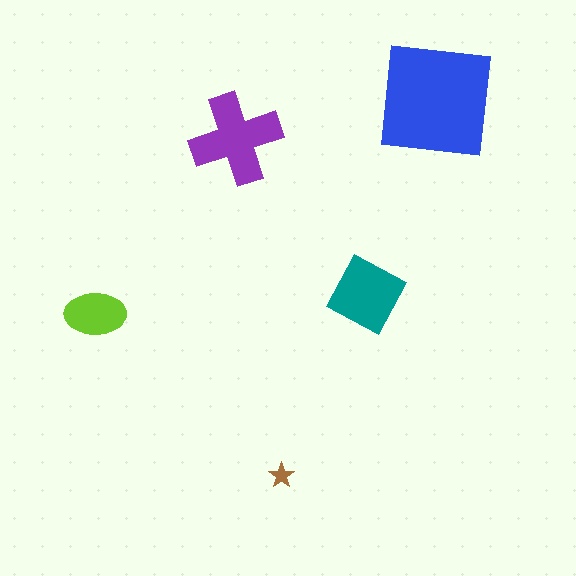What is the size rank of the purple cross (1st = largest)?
2nd.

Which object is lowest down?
The brown star is bottommost.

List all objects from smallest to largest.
The brown star, the lime ellipse, the teal diamond, the purple cross, the blue square.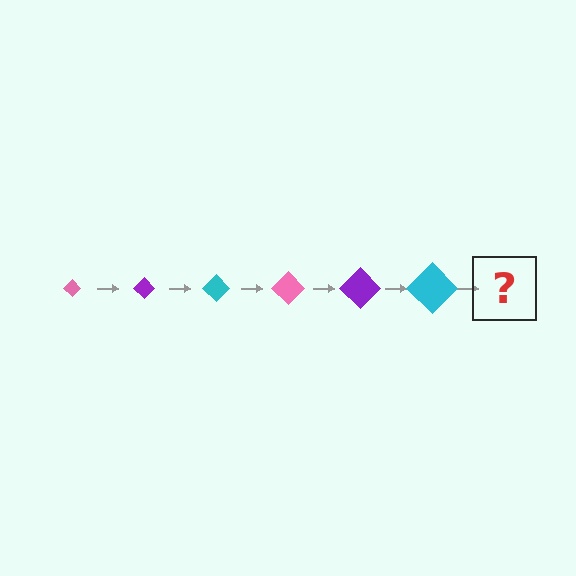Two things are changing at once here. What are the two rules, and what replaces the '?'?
The two rules are that the diamond grows larger each step and the color cycles through pink, purple, and cyan. The '?' should be a pink diamond, larger than the previous one.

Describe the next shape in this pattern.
It should be a pink diamond, larger than the previous one.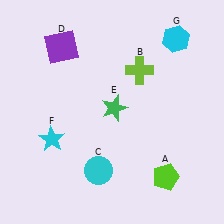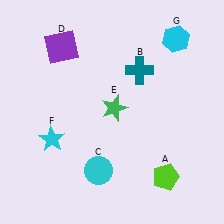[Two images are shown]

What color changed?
The cross (B) changed from lime in Image 1 to teal in Image 2.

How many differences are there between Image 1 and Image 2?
There is 1 difference between the two images.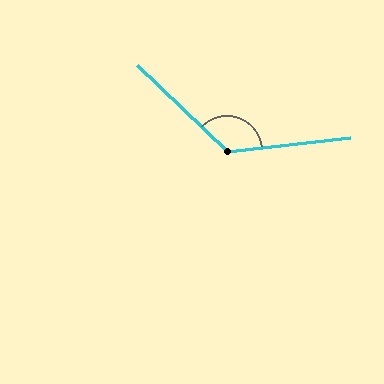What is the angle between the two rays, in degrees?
Approximately 130 degrees.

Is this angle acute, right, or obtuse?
It is obtuse.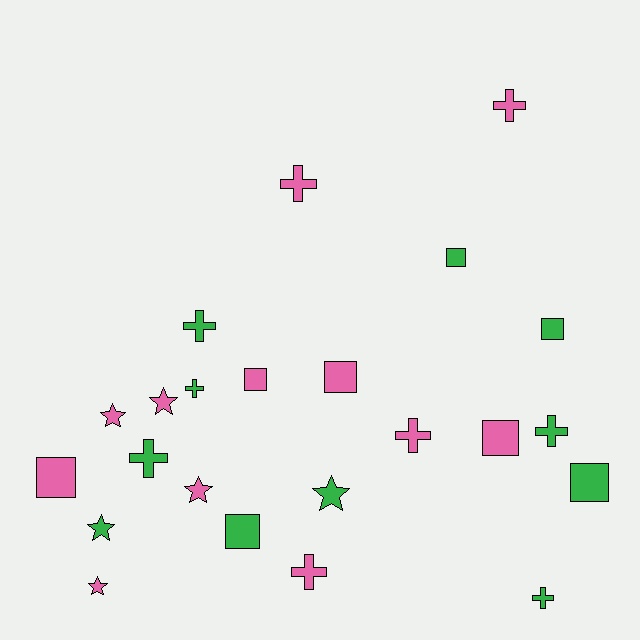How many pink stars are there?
There are 4 pink stars.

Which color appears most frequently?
Pink, with 12 objects.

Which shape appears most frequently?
Cross, with 9 objects.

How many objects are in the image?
There are 23 objects.